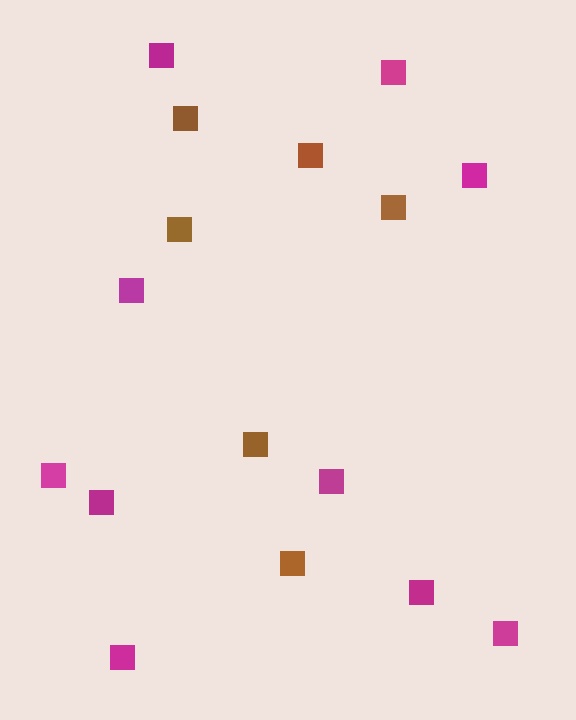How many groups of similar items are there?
There are 2 groups: one group of brown squares (6) and one group of magenta squares (10).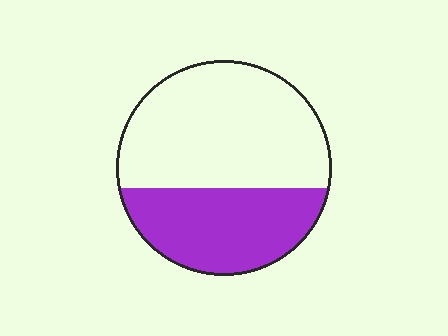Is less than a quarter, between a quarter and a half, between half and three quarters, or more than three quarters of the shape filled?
Between a quarter and a half.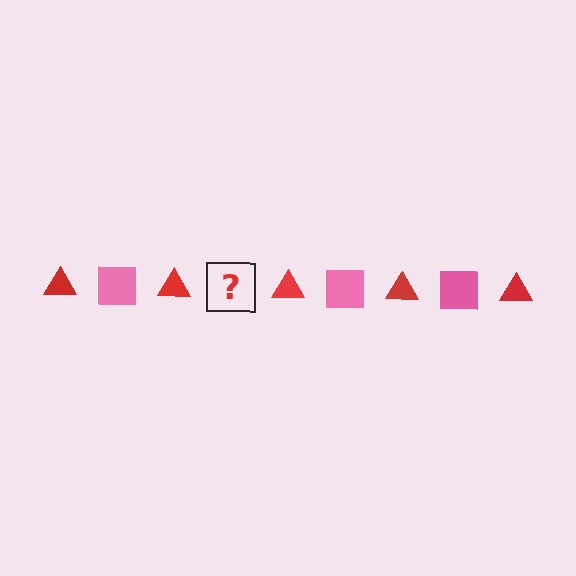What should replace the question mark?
The question mark should be replaced with a pink square.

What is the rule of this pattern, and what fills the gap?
The rule is that the pattern alternates between red triangle and pink square. The gap should be filled with a pink square.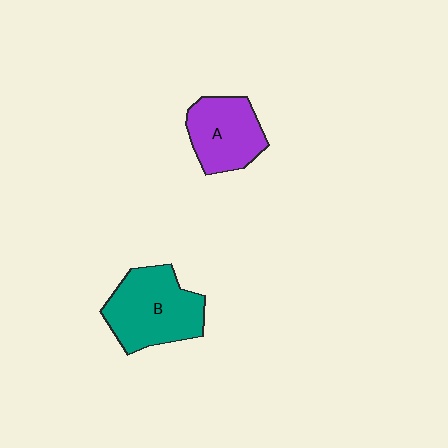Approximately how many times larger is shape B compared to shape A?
Approximately 1.3 times.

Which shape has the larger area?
Shape B (teal).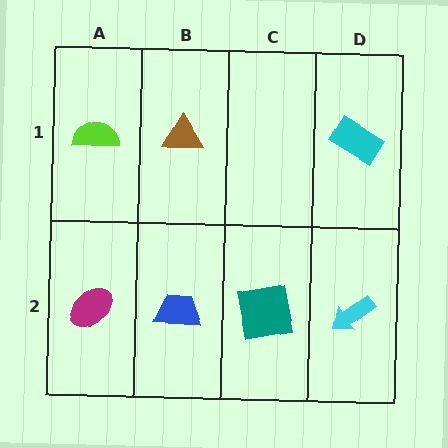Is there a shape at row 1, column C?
No, that cell is empty.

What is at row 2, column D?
A cyan arrow.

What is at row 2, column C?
A teal square.